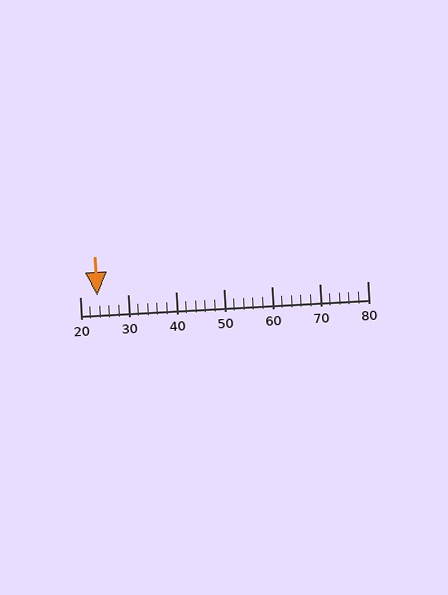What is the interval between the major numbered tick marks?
The major tick marks are spaced 10 units apart.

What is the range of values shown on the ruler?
The ruler shows values from 20 to 80.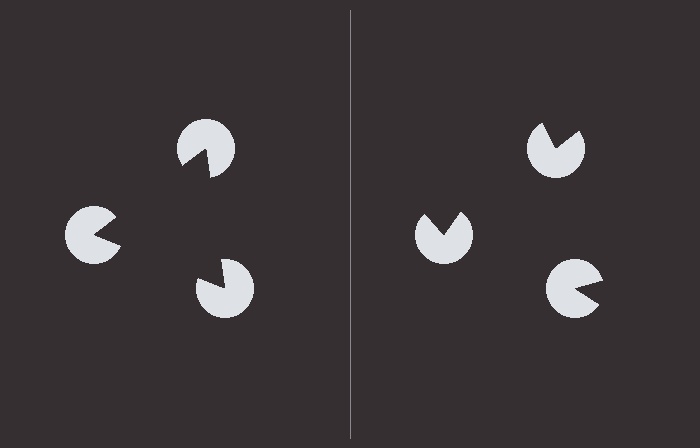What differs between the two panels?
The pac-man discs are positioned identically on both sides; only the wedge orientations differ. On the left they align to a triangle; on the right they are misaligned.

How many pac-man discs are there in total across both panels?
6 — 3 on each side.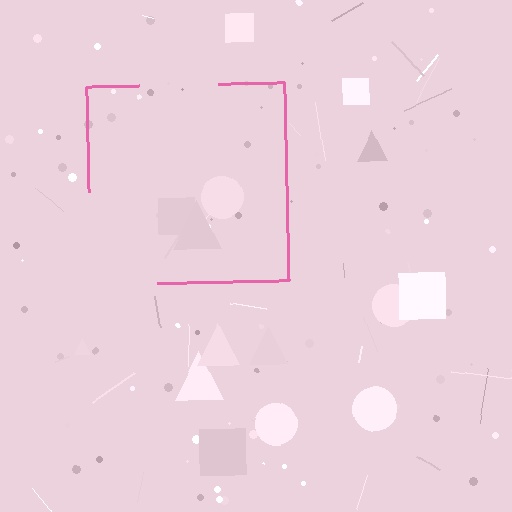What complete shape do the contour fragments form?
The contour fragments form a square.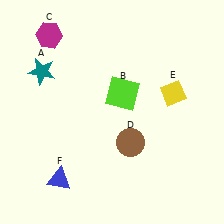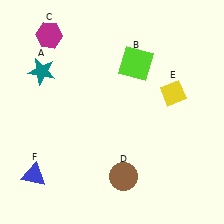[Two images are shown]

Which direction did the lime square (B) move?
The lime square (B) moved up.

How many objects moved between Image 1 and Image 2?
3 objects moved between the two images.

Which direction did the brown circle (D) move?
The brown circle (D) moved down.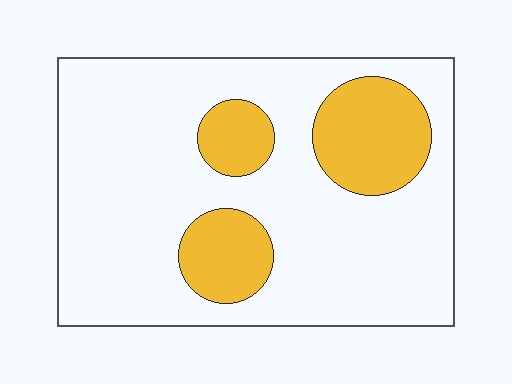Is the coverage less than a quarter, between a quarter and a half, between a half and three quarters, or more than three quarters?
Less than a quarter.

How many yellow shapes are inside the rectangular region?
3.